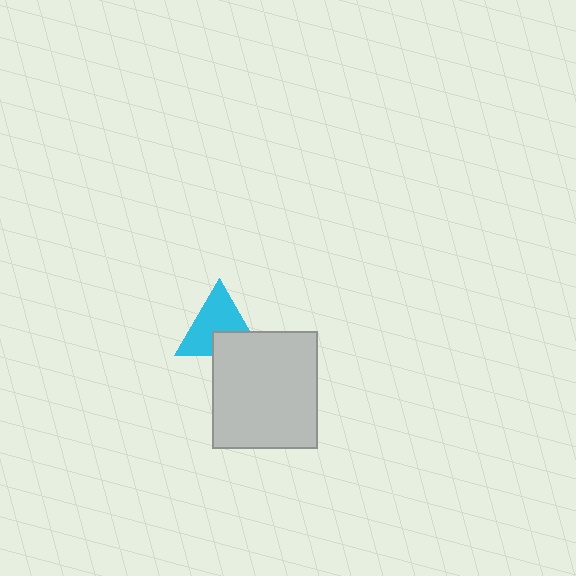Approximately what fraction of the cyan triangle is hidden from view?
Roughly 31% of the cyan triangle is hidden behind the light gray rectangle.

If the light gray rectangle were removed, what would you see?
You would see the complete cyan triangle.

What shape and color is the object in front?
The object in front is a light gray rectangle.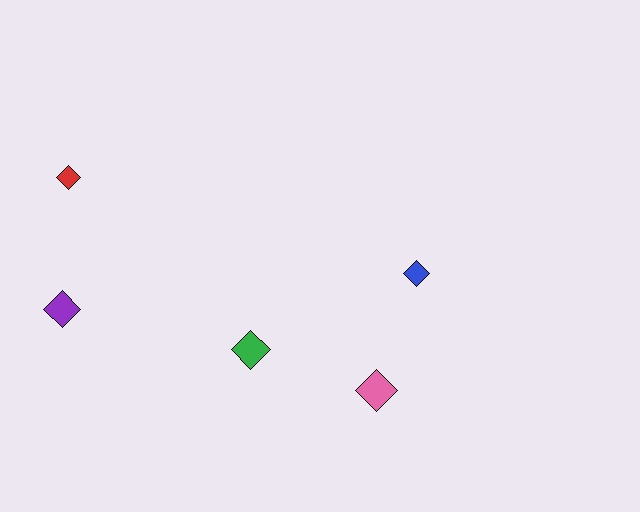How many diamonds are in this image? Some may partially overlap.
There are 5 diamonds.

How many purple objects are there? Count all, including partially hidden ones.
There is 1 purple object.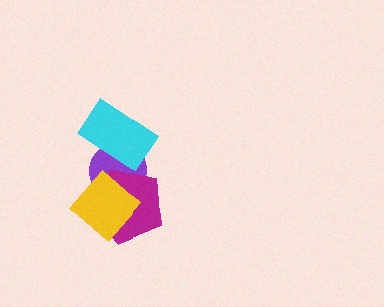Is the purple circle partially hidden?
Yes, it is partially covered by another shape.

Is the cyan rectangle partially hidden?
No, no other shape covers it.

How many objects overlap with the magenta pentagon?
2 objects overlap with the magenta pentagon.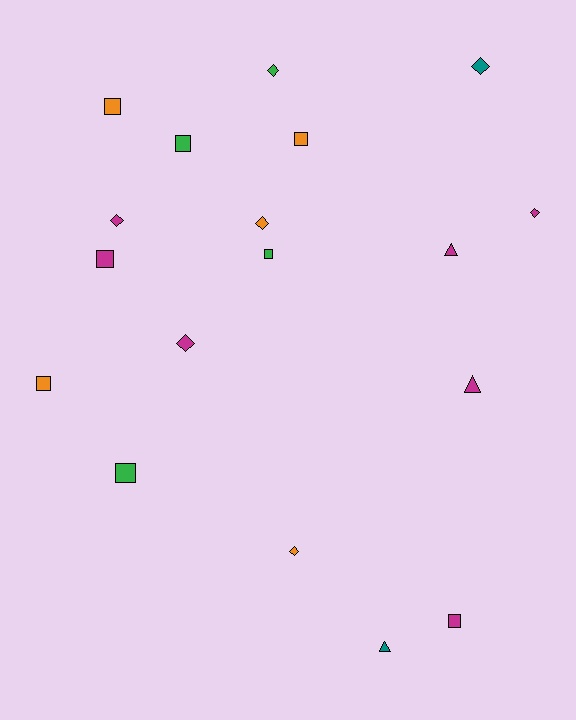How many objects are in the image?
There are 18 objects.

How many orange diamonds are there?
There are 2 orange diamonds.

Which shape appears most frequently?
Square, with 8 objects.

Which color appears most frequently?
Magenta, with 7 objects.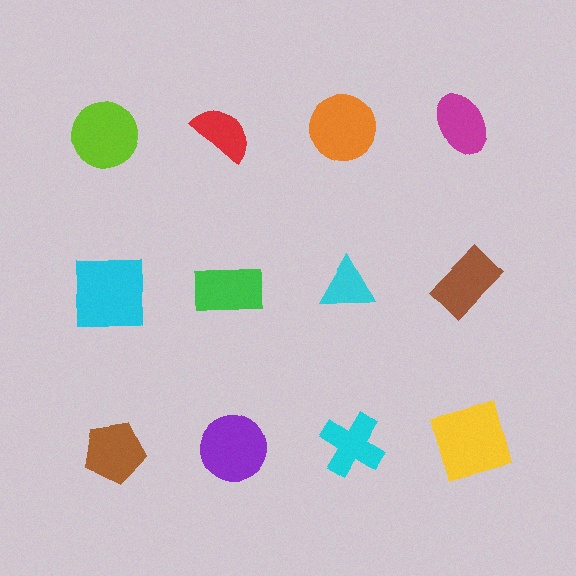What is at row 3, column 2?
A purple circle.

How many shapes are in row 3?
4 shapes.